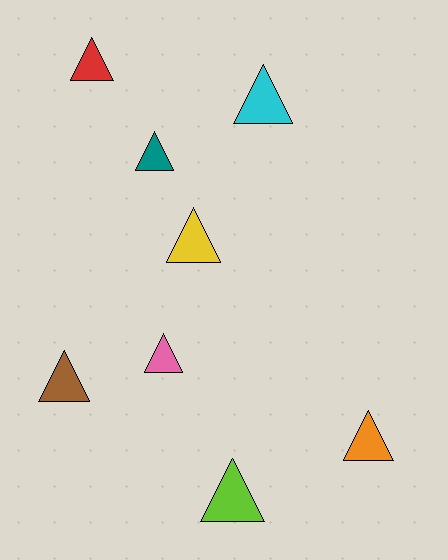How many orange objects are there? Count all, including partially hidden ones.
There is 1 orange object.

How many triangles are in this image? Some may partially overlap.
There are 8 triangles.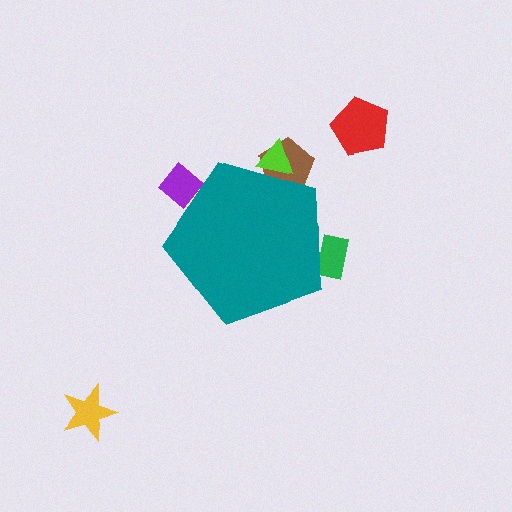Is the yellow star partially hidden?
No, the yellow star is fully visible.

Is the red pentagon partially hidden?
No, the red pentagon is fully visible.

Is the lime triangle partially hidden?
Yes, the lime triangle is partially hidden behind the teal pentagon.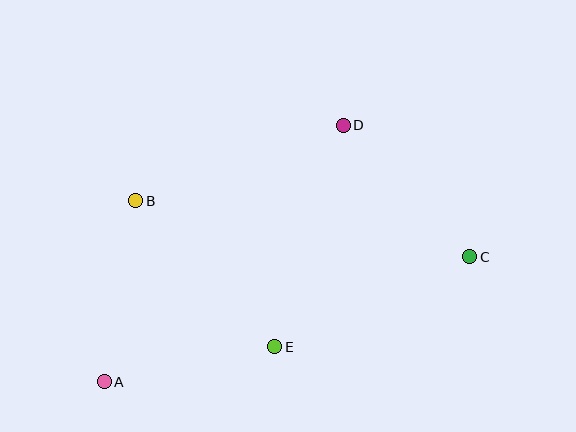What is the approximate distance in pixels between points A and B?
The distance between A and B is approximately 183 pixels.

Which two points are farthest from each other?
Points A and C are farthest from each other.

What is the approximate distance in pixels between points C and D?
The distance between C and D is approximately 183 pixels.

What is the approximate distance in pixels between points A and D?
The distance between A and D is approximately 350 pixels.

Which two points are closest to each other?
Points A and E are closest to each other.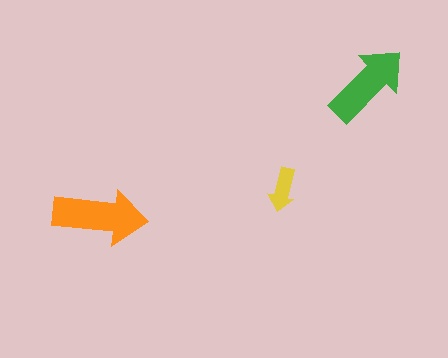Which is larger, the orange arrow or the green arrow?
The orange one.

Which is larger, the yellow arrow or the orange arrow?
The orange one.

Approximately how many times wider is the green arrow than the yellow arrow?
About 2 times wider.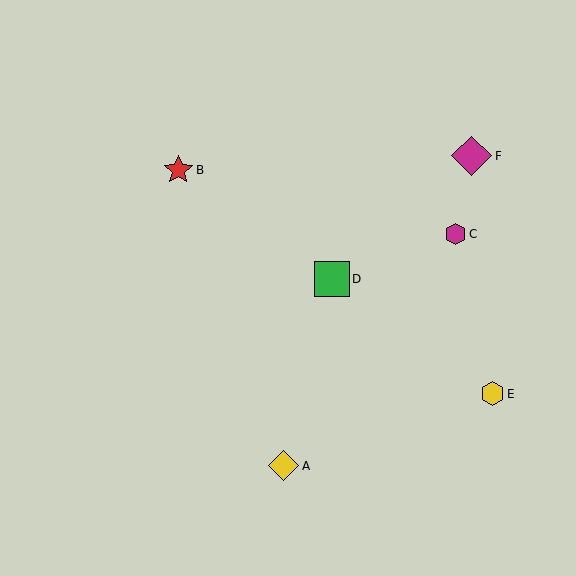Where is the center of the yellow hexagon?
The center of the yellow hexagon is at (493, 394).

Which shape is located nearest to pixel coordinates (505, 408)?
The yellow hexagon (labeled E) at (493, 394) is nearest to that location.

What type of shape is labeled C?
Shape C is a magenta hexagon.